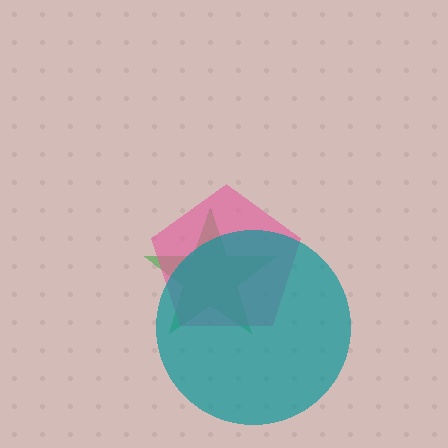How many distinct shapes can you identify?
There are 3 distinct shapes: a green star, a pink pentagon, a teal circle.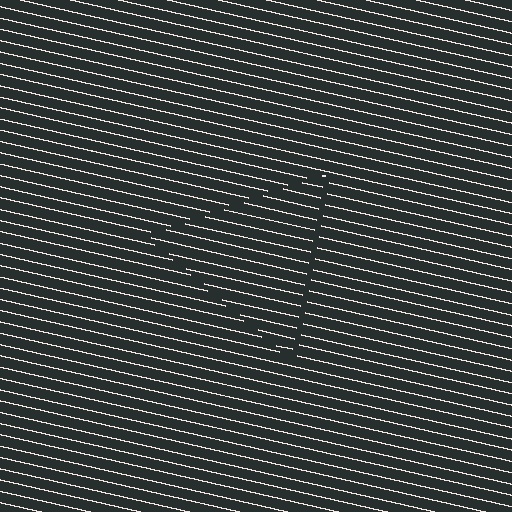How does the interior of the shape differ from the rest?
The interior of the shape contains the same grating, shifted by half a period — the contour is defined by the phase discontinuity where line-ends from the inner and outer gratings abut.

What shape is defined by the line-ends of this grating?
An illusory triangle. The interior of the shape contains the same grating, shifted by half a period — the contour is defined by the phase discontinuity where line-ends from the inner and outer gratings abut.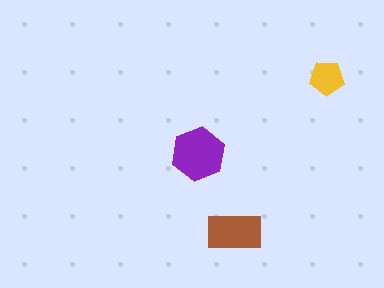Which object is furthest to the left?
The purple hexagon is leftmost.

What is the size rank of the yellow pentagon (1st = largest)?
3rd.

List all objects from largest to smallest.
The purple hexagon, the brown rectangle, the yellow pentagon.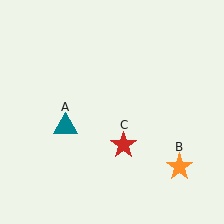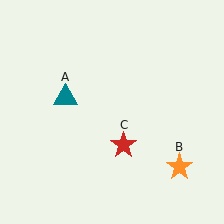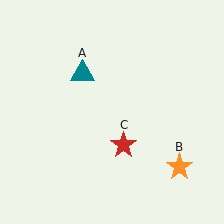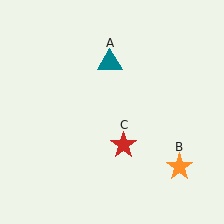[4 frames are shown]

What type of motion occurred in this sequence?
The teal triangle (object A) rotated clockwise around the center of the scene.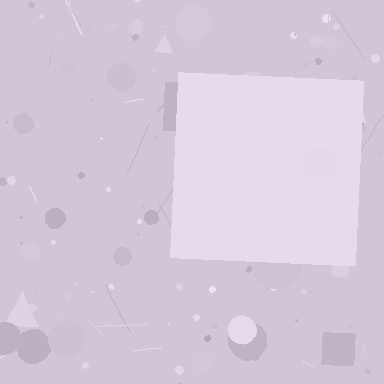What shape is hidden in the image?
A square is hidden in the image.